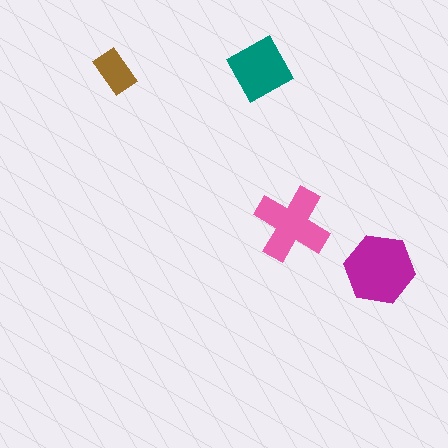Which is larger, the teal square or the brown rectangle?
The teal square.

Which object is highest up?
The teal square is topmost.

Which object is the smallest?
The brown rectangle.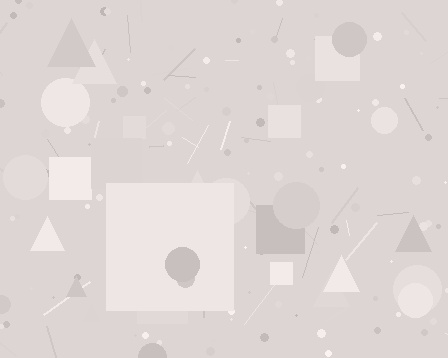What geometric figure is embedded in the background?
A square is embedded in the background.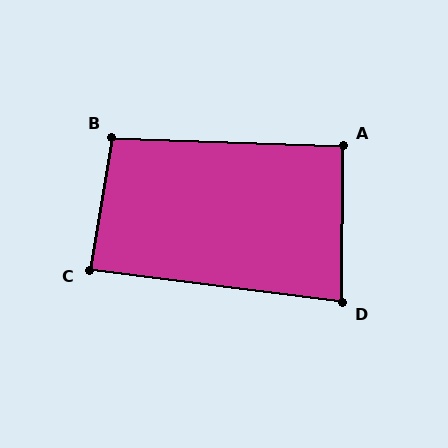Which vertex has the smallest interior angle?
D, at approximately 83 degrees.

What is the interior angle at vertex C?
Approximately 88 degrees (approximately right).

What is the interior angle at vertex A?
Approximately 92 degrees (approximately right).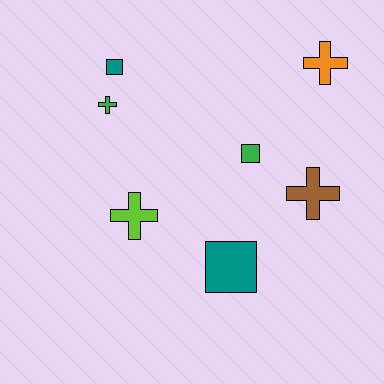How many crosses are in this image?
There are 4 crosses.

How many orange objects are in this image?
There is 1 orange object.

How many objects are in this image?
There are 7 objects.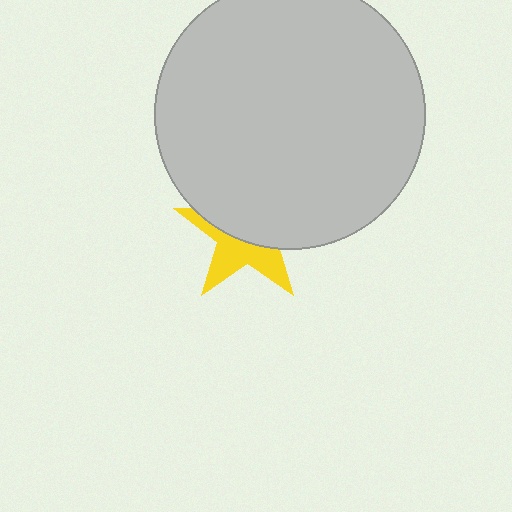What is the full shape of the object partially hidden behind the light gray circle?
The partially hidden object is a yellow star.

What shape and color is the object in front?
The object in front is a light gray circle.